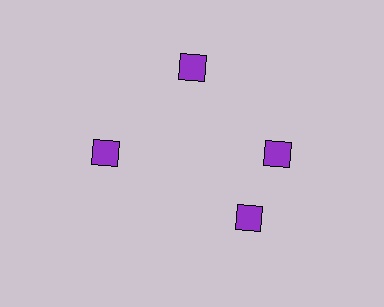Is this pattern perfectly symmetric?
No. The 4 purple diamonds are arranged in a ring, but one element near the 6 o'clock position is rotated out of alignment along the ring, breaking the 4-fold rotational symmetry.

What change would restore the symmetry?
The symmetry would be restored by rotating it back into even spacing with its neighbors so that all 4 diamonds sit at equal angles and equal distance from the center.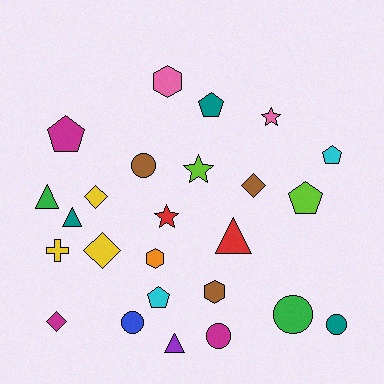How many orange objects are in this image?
There is 1 orange object.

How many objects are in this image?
There are 25 objects.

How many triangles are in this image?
There are 4 triangles.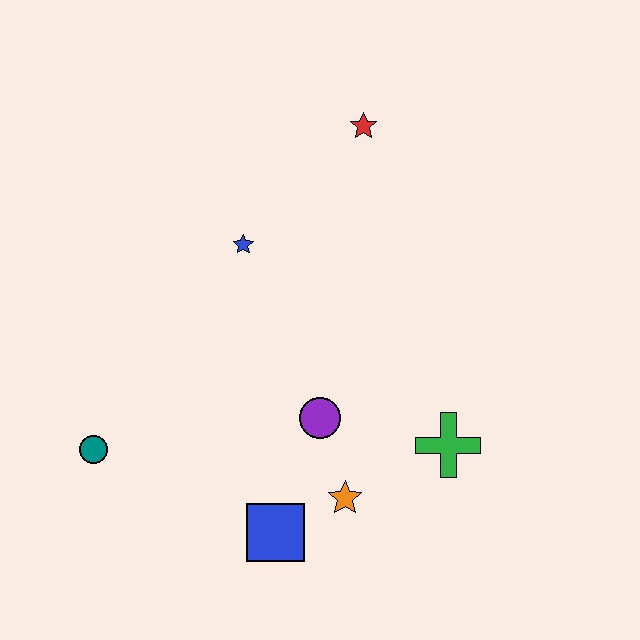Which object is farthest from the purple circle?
The red star is farthest from the purple circle.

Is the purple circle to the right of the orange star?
No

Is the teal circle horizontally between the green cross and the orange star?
No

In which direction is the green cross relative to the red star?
The green cross is below the red star.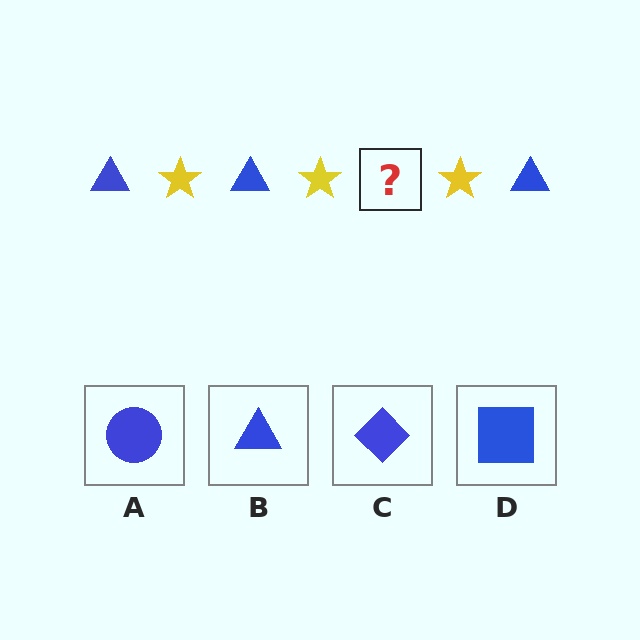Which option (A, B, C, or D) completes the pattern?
B.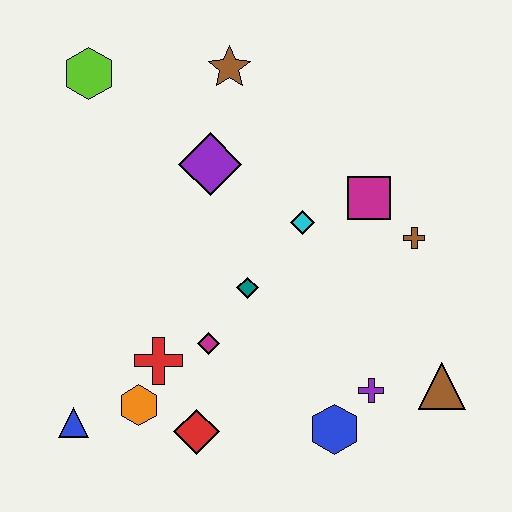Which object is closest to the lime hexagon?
The brown star is closest to the lime hexagon.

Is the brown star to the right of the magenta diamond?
Yes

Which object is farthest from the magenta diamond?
The lime hexagon is farthest from the magenta diamond.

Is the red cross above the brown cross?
No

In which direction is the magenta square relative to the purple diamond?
The magenta square is to the right of the purple diamond.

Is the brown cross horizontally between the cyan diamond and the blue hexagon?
No